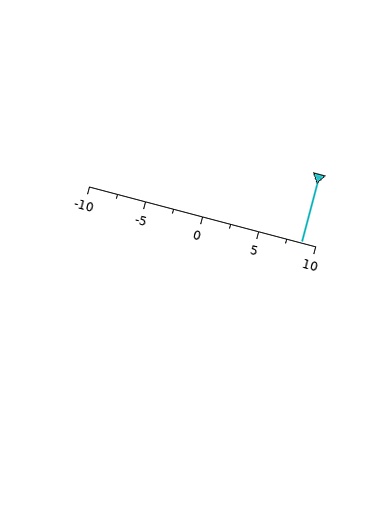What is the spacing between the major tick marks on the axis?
The major ticks are spaced 5 apart.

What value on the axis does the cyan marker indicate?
The marker indicates approximately 8.8.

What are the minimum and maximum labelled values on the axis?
The axis runs from -10 to 10.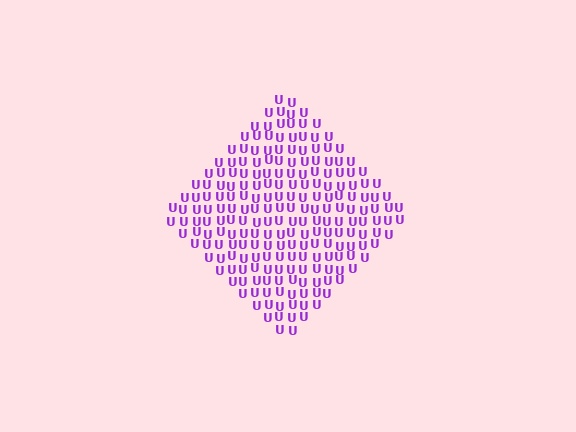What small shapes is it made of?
It is made of small letter U's.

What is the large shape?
The large shape is a diamond.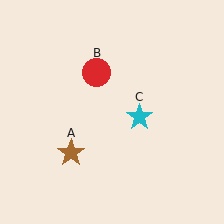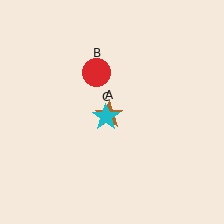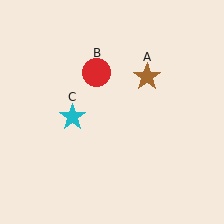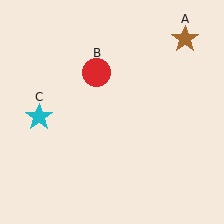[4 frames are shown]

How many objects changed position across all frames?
2 objects changed position: brown star (object A), cyan star (object C).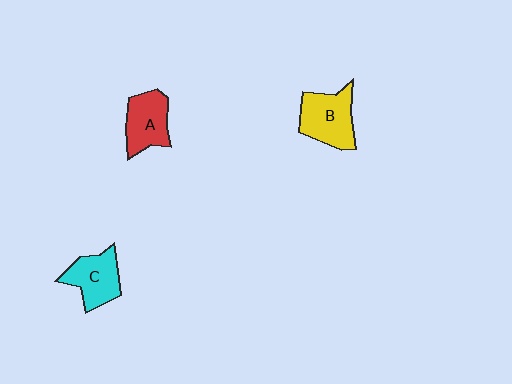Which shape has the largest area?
Shape B (yellow).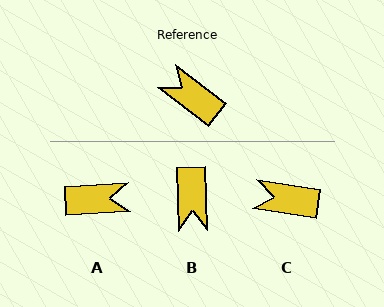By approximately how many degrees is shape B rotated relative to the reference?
Approximately 129 degrees counter-clockwise.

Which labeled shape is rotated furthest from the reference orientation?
A, about 140 degrees away.